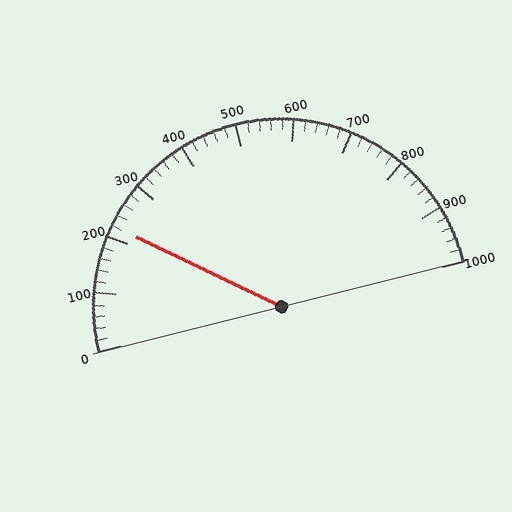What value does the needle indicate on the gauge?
The needle indicates approximately 220.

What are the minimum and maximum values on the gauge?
The gauge ranges from 0 to 1000.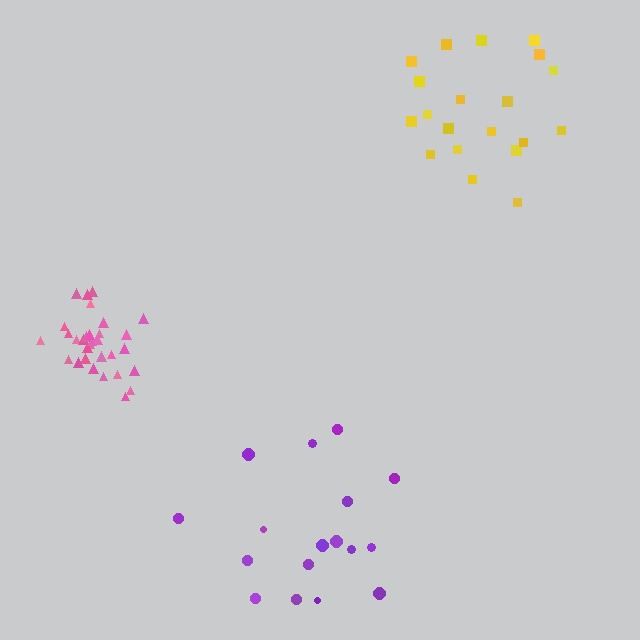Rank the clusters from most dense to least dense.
pink, yellow, purple.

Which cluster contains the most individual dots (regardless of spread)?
Pink (32).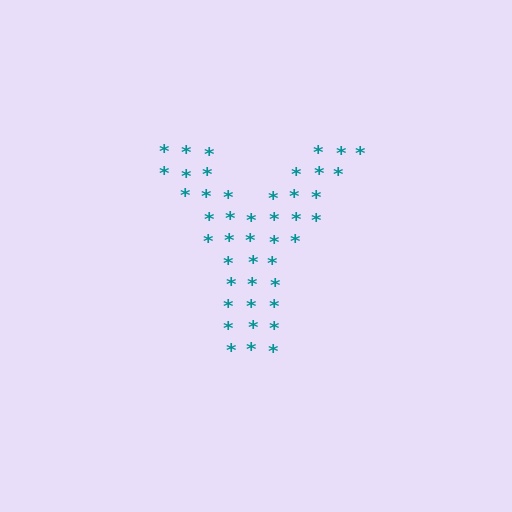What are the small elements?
The small elements are asterisks.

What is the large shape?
The large shape is the letter Y.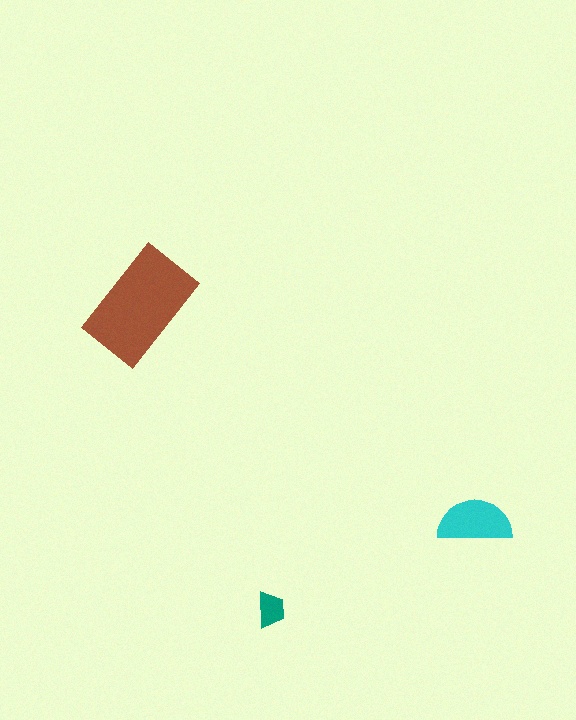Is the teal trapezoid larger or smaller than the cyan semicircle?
Smaller.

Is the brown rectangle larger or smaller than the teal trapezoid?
Larger.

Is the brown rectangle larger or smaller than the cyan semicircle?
Larger.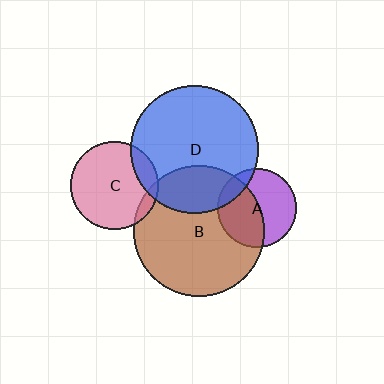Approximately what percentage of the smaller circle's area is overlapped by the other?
Approximately 25%.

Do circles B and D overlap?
Yes.